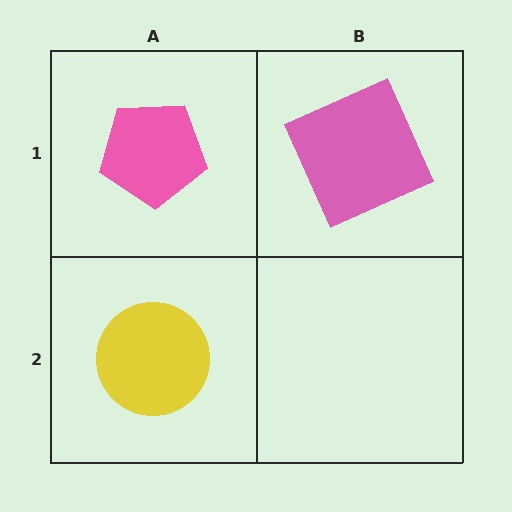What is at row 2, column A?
A yellow circle.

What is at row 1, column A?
A pink pentagon.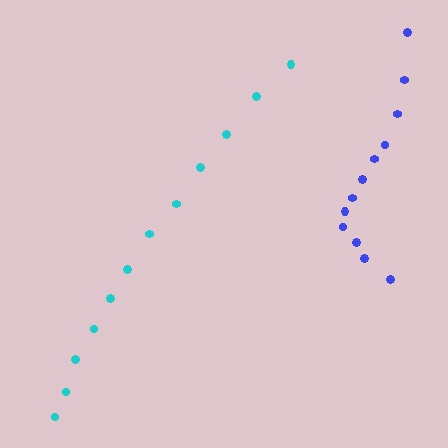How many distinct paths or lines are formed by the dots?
There are 2 distinct paths.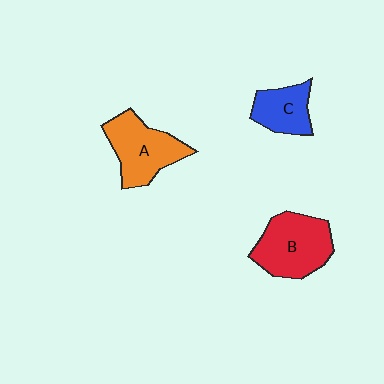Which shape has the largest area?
Shape B (red).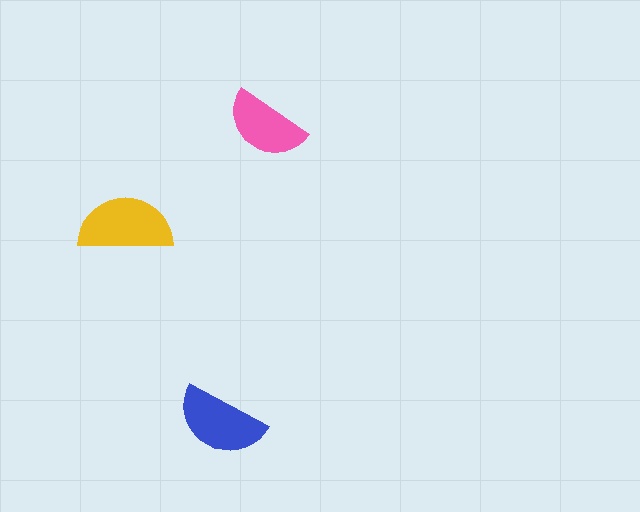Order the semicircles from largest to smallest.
the yellow one, the blue one, the pink one.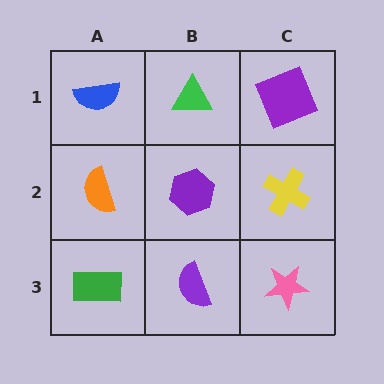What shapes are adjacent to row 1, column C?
A yellow cross (row 2, column C), a green triangle (row 1, column B).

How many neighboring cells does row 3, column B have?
3.